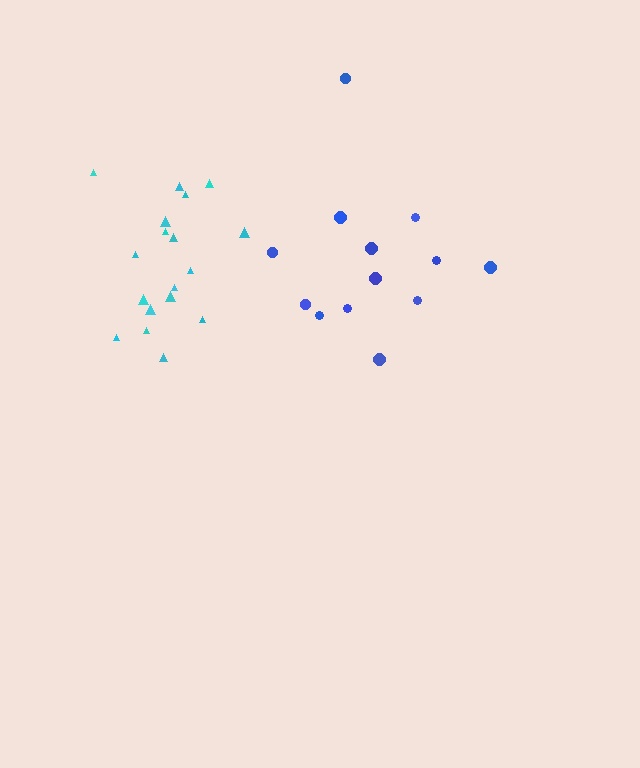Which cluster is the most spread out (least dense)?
Blue.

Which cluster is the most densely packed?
Cyan.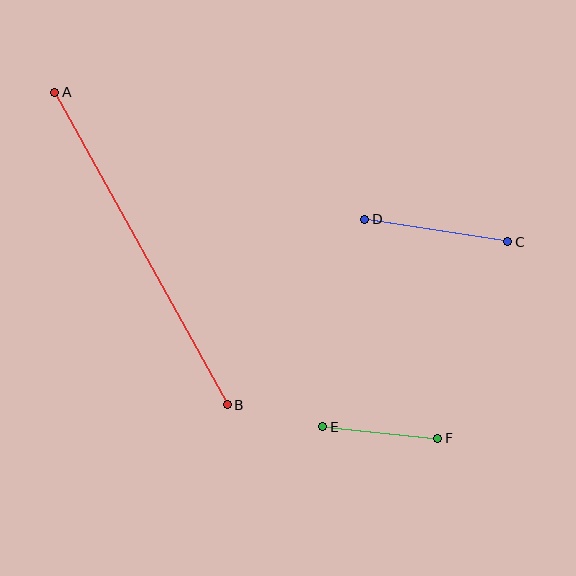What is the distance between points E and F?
The distance is approximately 115 pixels.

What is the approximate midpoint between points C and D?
The midpoint is at approximately (436, 230) pixels.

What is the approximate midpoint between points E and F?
The midpoint is at approximately (380, 432) pixels.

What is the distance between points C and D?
The distance is approximately 145 pixels.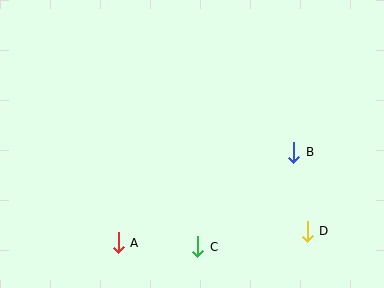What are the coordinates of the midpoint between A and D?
The midpoint between A and D is at (213, 237).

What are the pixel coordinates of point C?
Point C is at (198, 247).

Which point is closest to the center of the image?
Point B at (294, 152) is closest to the center.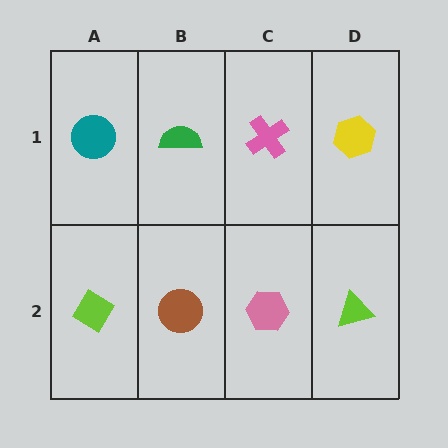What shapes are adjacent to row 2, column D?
A yellow hexagon (row 1, column D), a pink hexagon (row 2, column C).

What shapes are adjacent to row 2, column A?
A teal circle (row 1, column A), a brown circle (row 2, column B).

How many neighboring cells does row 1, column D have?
2.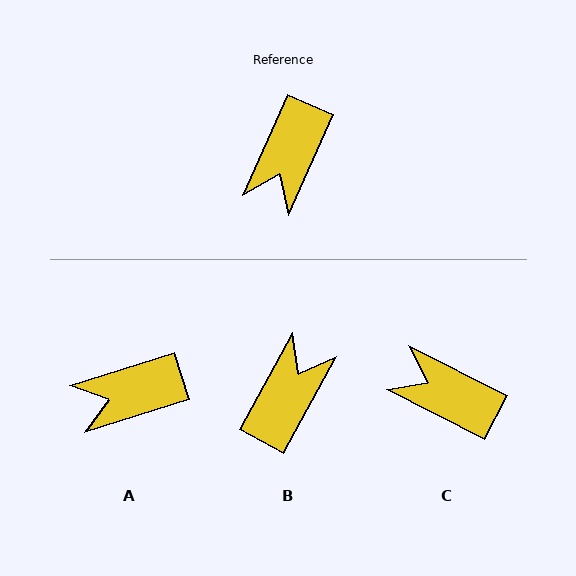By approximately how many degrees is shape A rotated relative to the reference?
Approximately 49 degrees clockwise.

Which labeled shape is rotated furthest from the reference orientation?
B, about 175 degrees away.